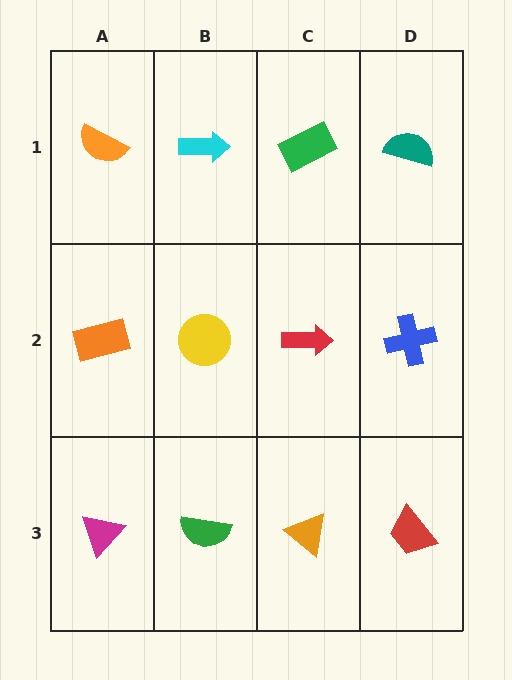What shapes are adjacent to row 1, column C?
A red arrow (row 2, column C), a cyan arrow (row 1, column B), a teal semicircle (row 1, column D).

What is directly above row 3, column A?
An orange rectangle.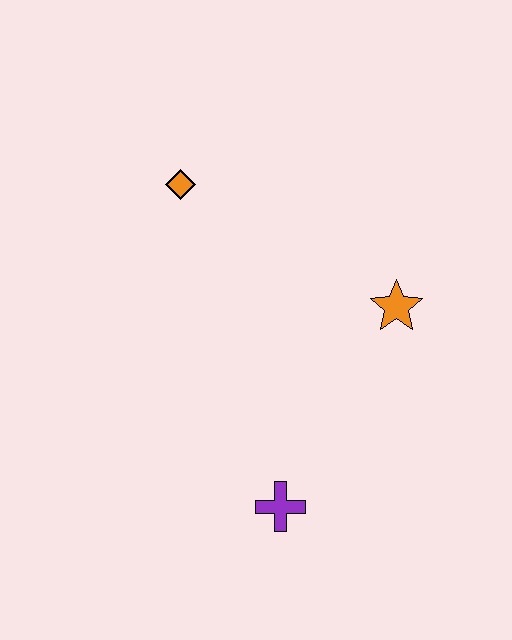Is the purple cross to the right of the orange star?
No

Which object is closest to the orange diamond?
The orange star is closest to the orange diamond.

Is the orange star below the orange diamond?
Yes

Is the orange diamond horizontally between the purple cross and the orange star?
No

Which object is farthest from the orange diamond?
The purple cross is farthest from the orange diamond.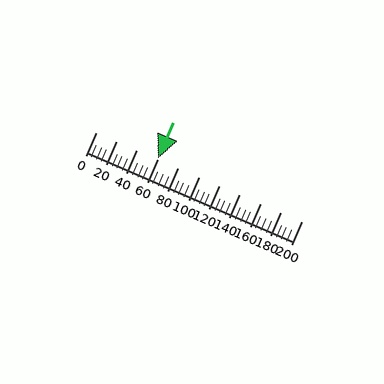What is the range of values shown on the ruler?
The ruler shows values from 0 to 200.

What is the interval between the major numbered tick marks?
The major tick marks are spaced 20 units apart.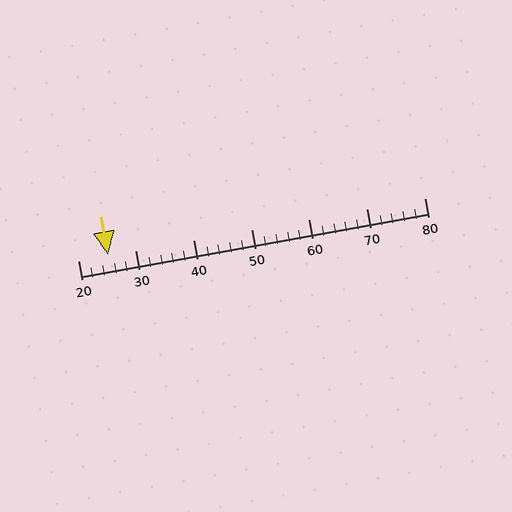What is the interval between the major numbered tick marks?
The major tick marks are spaced 10 units apart.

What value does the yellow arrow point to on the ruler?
The yellow arrow points to approximately 25.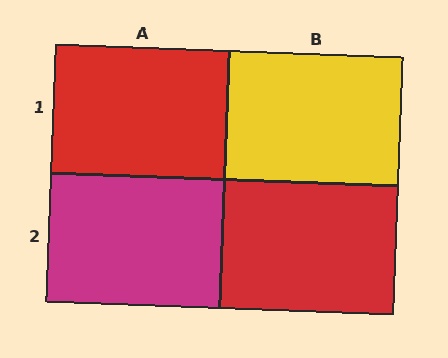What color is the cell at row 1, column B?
Yellow.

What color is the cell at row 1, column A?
Red.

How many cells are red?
2 cells are red.